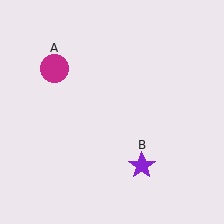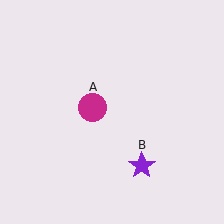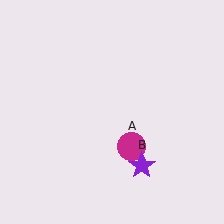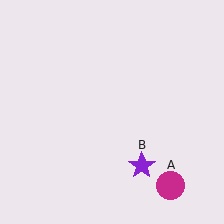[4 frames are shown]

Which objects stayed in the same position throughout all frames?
Purple star (object B) remained stationary.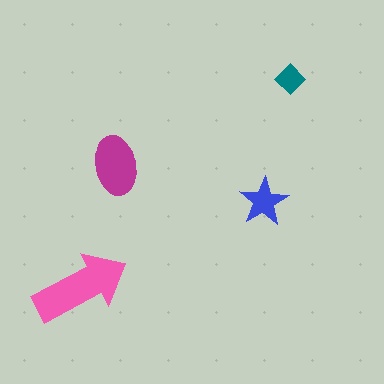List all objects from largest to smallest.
The pink arrow, the magenta ellipse, the blue star, the teal diamond.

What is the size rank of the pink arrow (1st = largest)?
1st.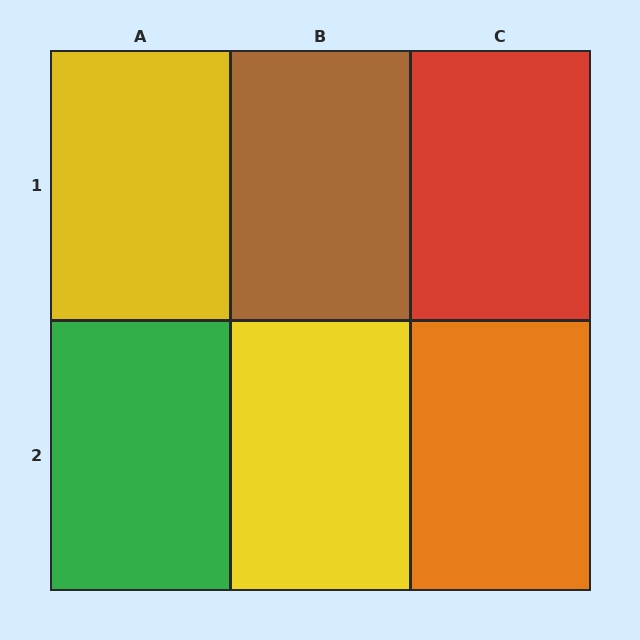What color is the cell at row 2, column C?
Orange.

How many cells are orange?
1 cell is orange.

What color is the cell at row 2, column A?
Green.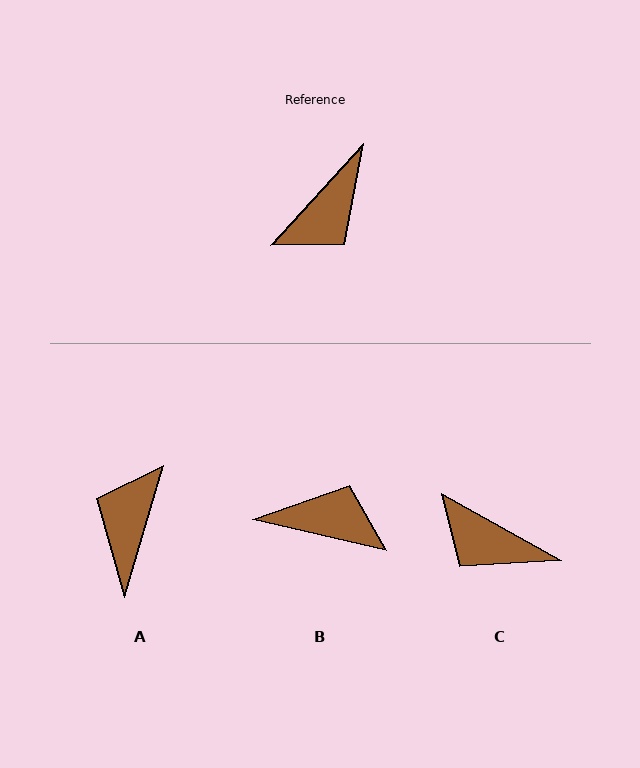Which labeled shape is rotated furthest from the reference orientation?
A, about 154 degrees away.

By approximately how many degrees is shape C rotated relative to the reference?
Approximately 76 degrees clockwise.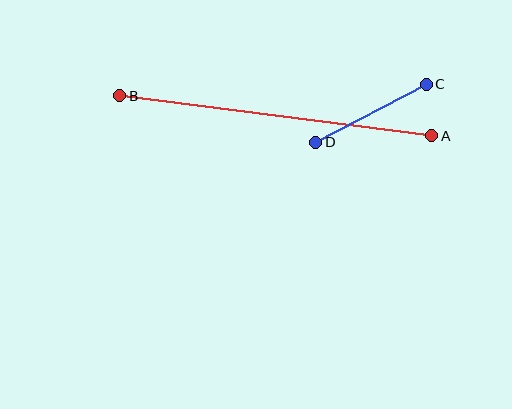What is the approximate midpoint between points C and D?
The midpoint is at approximately (371, 113) pixels.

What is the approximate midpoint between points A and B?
The midpoint is at approximately (276, 116) pixels.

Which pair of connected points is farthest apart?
Points A and B are farthest apart.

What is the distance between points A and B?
The distance is approximately 315 pixels.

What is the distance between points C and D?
The distance is approximately 125 pixels.